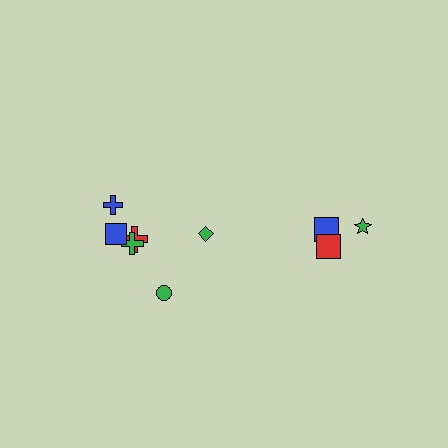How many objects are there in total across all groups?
There are 9 objects.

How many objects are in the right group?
There are 3 objects.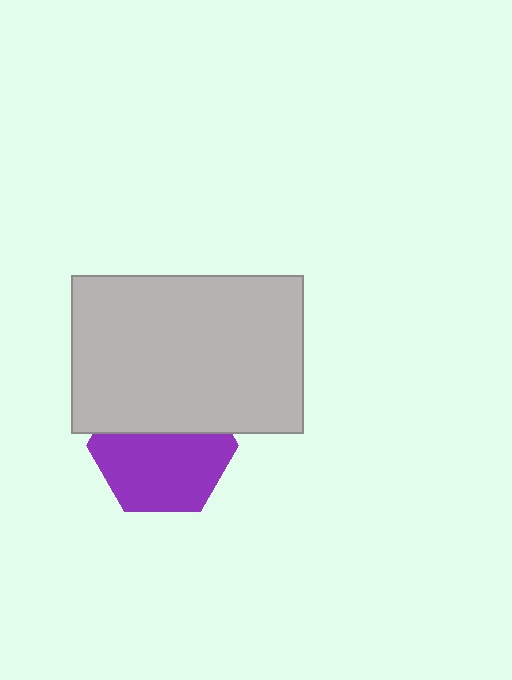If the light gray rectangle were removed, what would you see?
You would see the complete purple hexagon.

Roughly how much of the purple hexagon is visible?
About half of it is visible (roughly 62%).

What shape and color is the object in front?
The object in front is a light gray rectangle.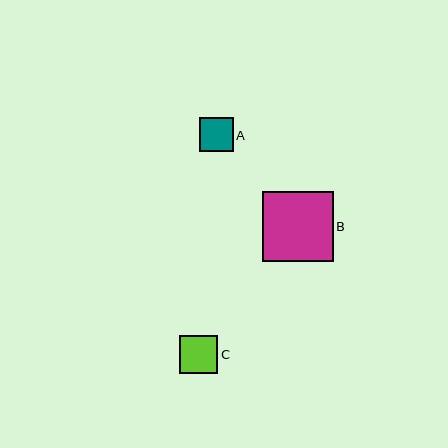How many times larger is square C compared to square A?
Square C is approximately 1.1 times the size of square A.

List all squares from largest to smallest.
From largest to smallest: B, C, A.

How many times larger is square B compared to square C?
Square B is approximately 1.8 times the size of square C.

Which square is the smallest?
Square A is the smallest with a size of approximately 34 pixels.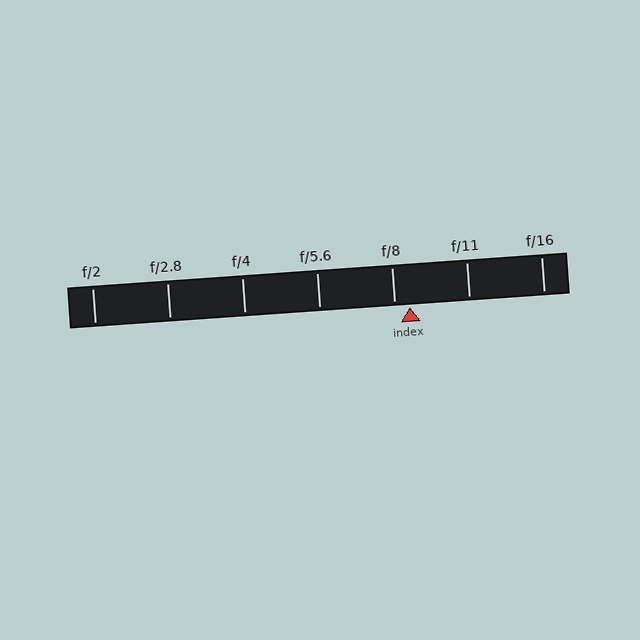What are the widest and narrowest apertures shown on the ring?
The widest aperture shown is f/2 and the narrowest is f/16.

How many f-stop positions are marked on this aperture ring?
There are 7 f-stop positions marked.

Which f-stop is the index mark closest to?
The index mark is closest to f/8.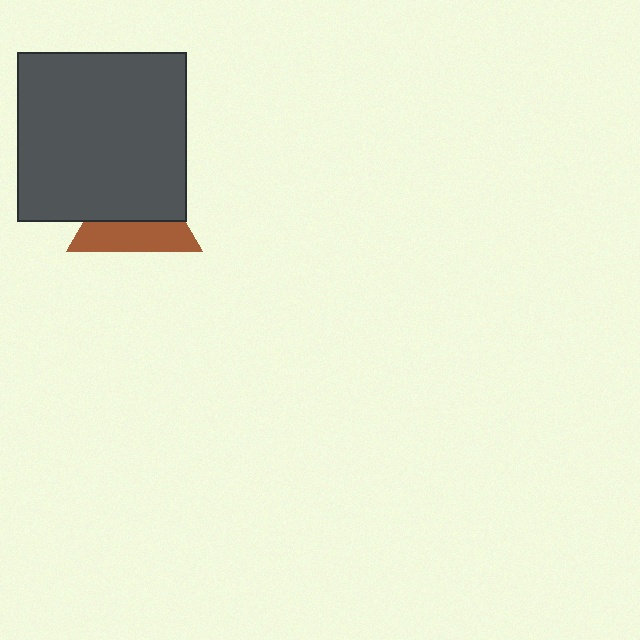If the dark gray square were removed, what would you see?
You would see the complete brown triangle.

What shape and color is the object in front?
The object in front is a dark gray square.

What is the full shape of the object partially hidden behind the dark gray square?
The partially hidden object is a brown triangle.